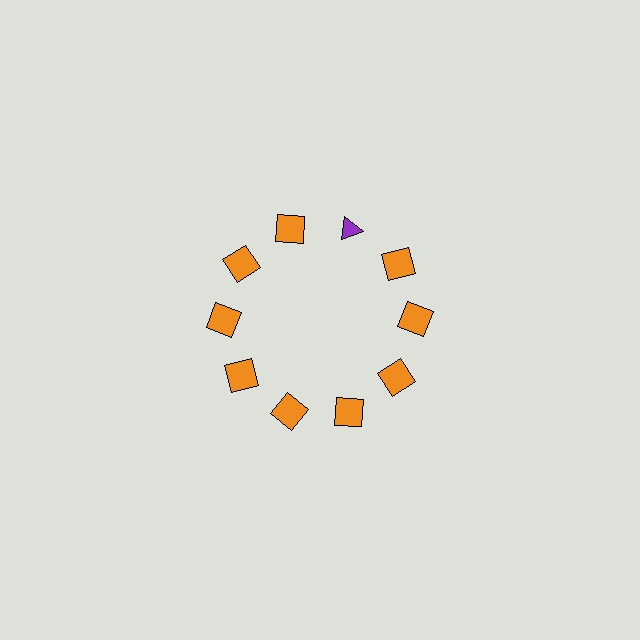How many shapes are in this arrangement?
There are 10 shapes arranged in a ring pattern.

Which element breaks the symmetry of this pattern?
The purple triangle at roughly the 1 o'clock position breaks the symmetry. All other shapes are orange squares.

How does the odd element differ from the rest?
It differs in both color (purple instead of orange) and shape (triangle instead of square).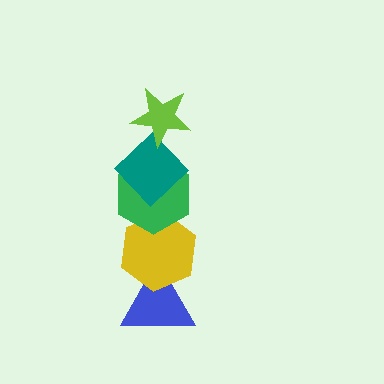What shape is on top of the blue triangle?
The yellow hexagon is on top of the blue triangle.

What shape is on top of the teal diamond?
The lime star is on top of the teal diamond.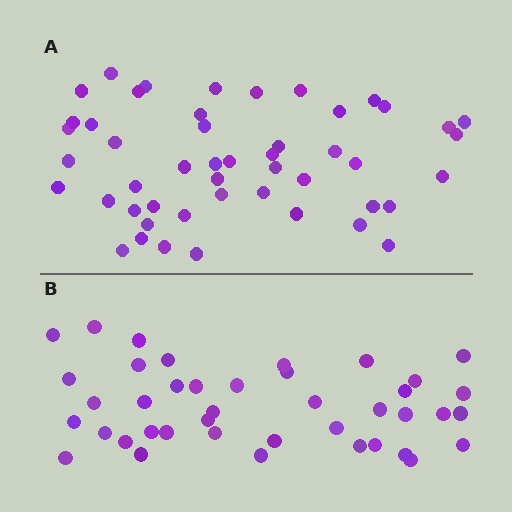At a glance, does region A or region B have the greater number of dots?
Region A (the top region) has more dots.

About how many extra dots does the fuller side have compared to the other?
Region A has roughly 8 or so more dots than region B.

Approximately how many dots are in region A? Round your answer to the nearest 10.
About 50 dots. (The exact count is 49, which rounds to 50.)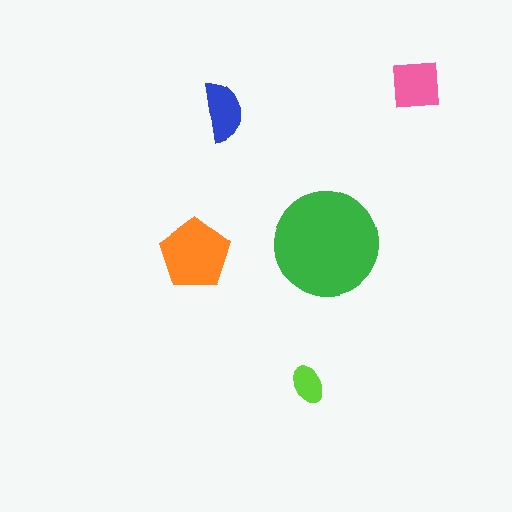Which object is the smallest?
The lime ellipse.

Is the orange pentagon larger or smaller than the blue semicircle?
Larger.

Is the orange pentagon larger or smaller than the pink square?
Larger.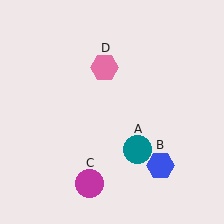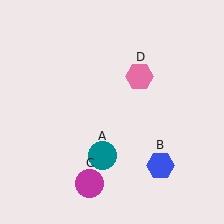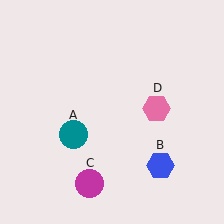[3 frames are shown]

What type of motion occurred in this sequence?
The teal circle (object A), pink hexagon (object D) rotated clockwise around the center of the scene.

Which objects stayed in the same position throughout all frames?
Blue hexagon (object B) and magenta circle (object C) remained stationary.